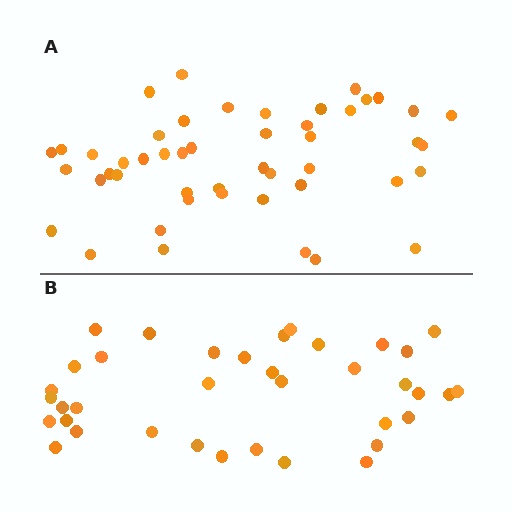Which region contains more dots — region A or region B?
Region A (the top region) has more dots.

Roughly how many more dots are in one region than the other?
Region A has roughly 12 or so more dots than region B.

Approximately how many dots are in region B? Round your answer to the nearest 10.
About 40 dots. (The exact count is 37, which rounds to 40.)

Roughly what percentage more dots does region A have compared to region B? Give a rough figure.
About 30% more.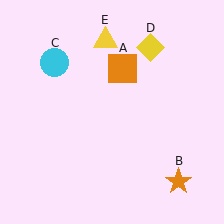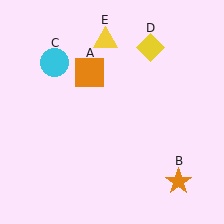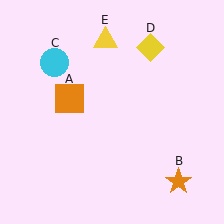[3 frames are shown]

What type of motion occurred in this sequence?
The orange square (object A) rotated counterclockwise around the center of the scene.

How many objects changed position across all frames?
1 object changed position: orange square (object A).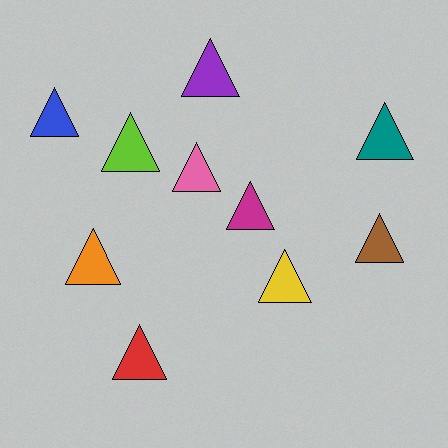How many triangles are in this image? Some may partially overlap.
There are 10 triangles.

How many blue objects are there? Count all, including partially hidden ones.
There is 1 blue object.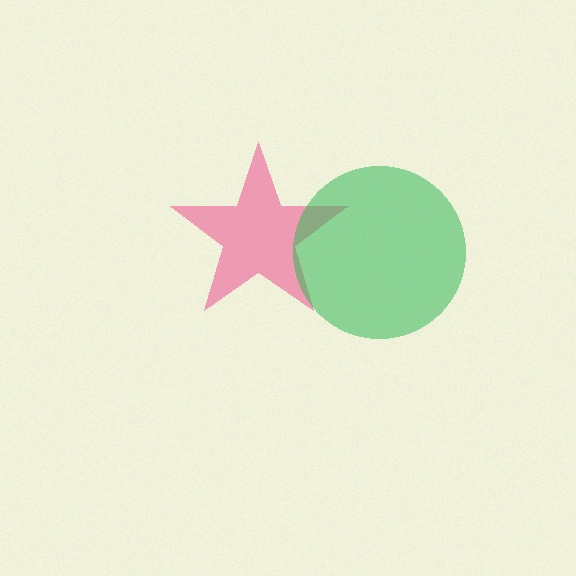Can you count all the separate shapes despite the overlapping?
Yes, there are 2 separate shapes.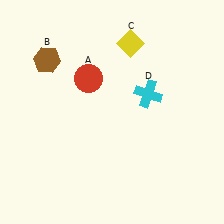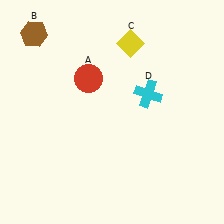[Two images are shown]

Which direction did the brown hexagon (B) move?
The brown hexagon (B) moved up.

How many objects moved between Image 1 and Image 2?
1 object moved between the two images.